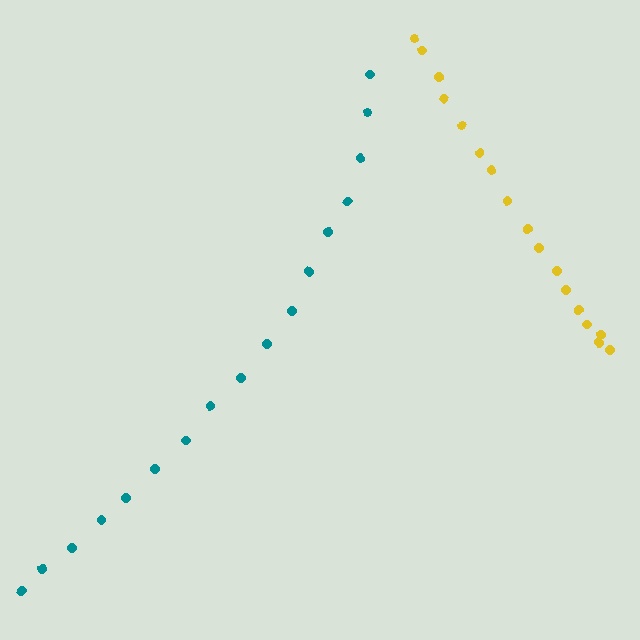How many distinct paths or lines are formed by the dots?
There are 2 distinct paths.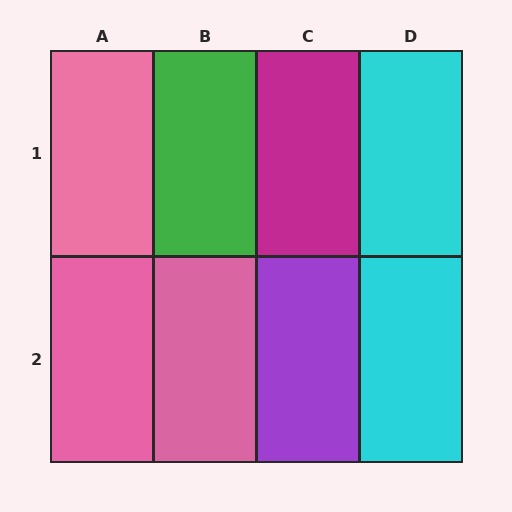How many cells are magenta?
1 cell is magenta.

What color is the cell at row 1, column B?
Green.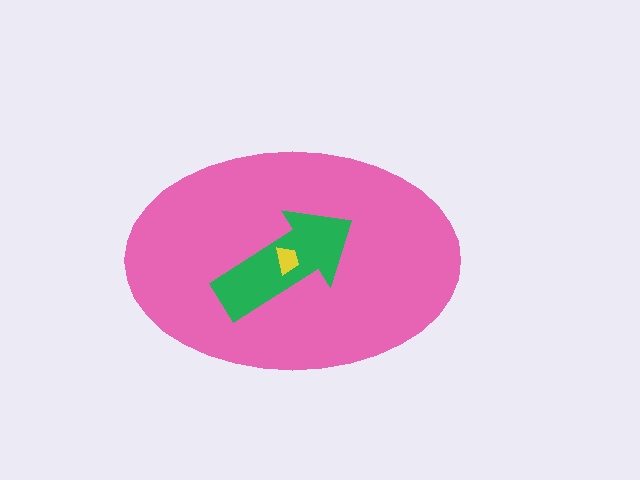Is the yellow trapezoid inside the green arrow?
Yes.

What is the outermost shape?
The pink ellipse.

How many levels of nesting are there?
3.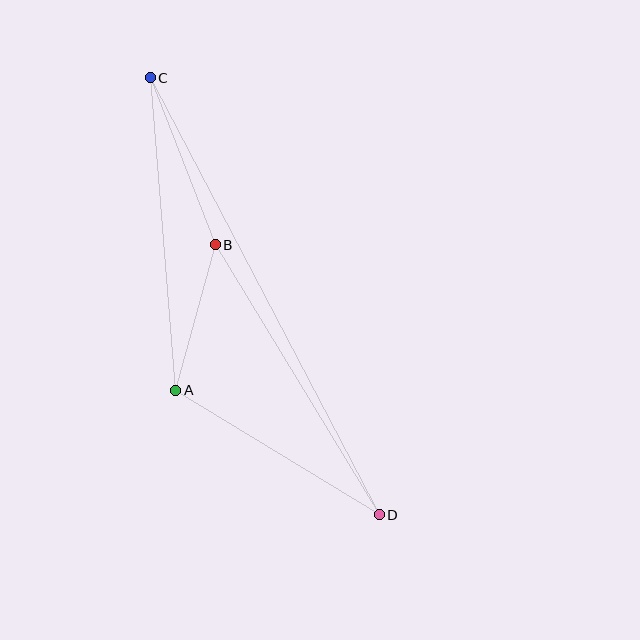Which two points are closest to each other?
Points A and B are closest to each other.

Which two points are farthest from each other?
Points C and D are farthest from each other.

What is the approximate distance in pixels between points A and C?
The distance between A and C is approximately 314 pixels.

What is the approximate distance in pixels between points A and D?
The distance between A and D is approximately 238 pixels.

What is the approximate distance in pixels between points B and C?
The distance between B and C is approximately 179 pixels.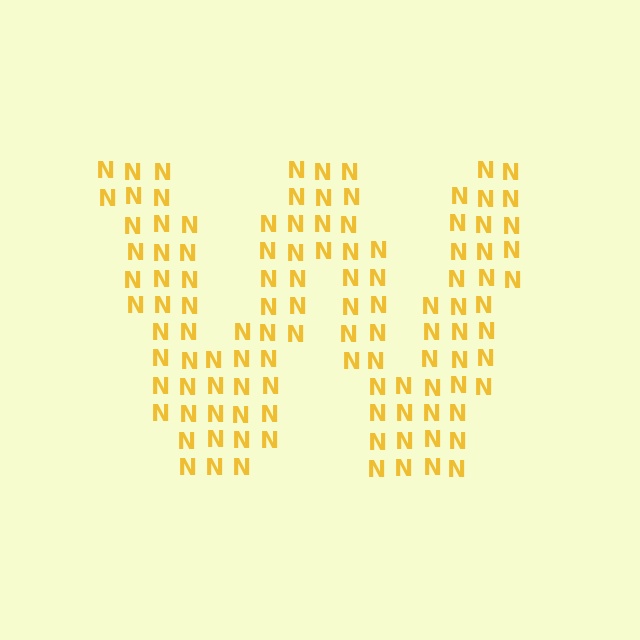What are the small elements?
The small elements are letter N's.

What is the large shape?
The large shape is the letter W.